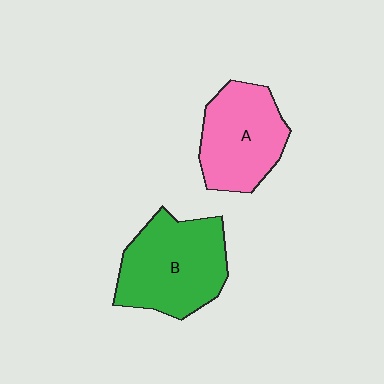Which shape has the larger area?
Shape B (green).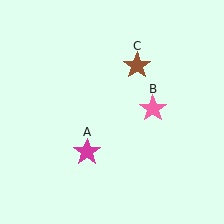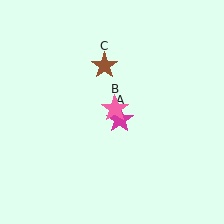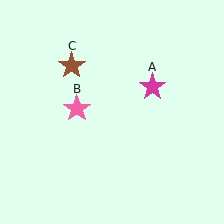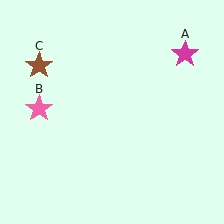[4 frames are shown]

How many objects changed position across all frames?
3 objects changed position: magenta star (object A), pink star (object B), brown star (object C).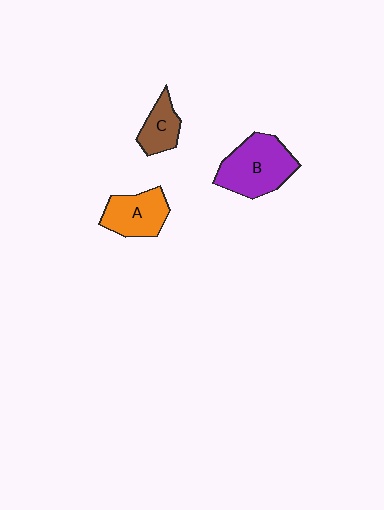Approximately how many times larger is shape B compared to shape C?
Approximately 2.0 times.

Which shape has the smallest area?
Shape C (brown).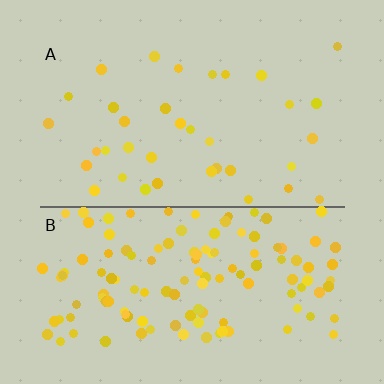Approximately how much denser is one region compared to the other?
Approximately 3.5× — region B over region A.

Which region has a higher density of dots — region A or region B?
B (the bottom).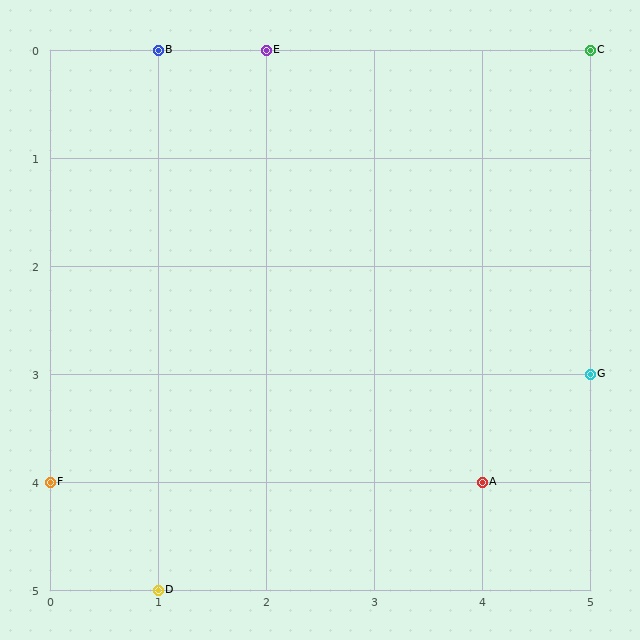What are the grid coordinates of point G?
Point G is at grid coordinates (5, 3).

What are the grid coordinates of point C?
Point C is at grid coordinates (5, 0).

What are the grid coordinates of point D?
Point D is at grid coordinates (1, 5).